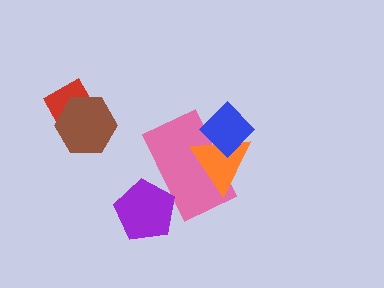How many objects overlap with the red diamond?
1 object overlaps with the red diamond.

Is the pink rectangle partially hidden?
Yes, it is partially covered by another shape.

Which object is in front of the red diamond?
The brown hexagon is in front of the red diamond.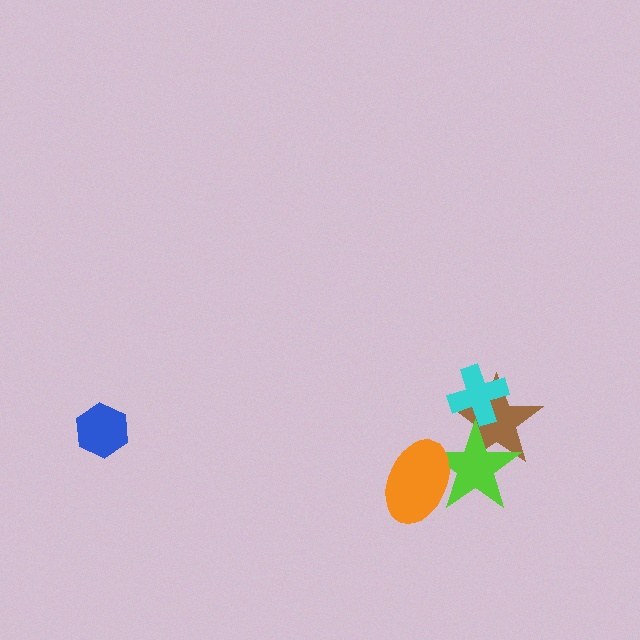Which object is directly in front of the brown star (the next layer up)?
The lime star is directly in front of the brown star.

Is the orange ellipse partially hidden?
No, no other shape covers it.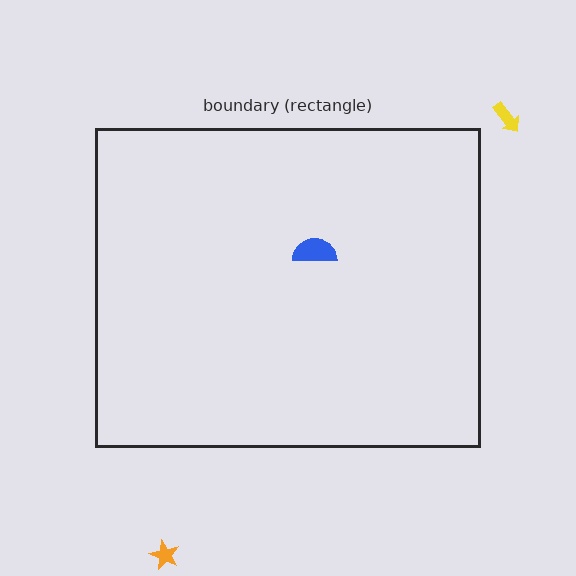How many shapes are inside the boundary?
1 inside, 2 outside.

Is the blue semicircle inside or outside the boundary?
Inside.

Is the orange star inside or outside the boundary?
Outside.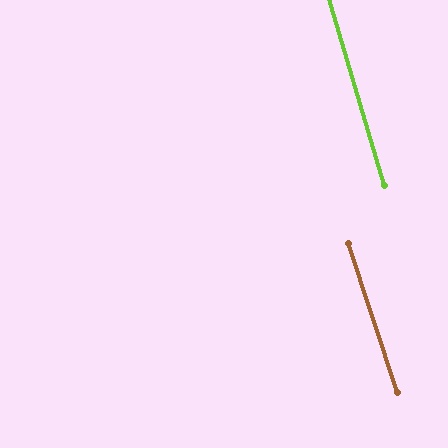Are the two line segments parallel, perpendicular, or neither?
Parallel — their directions differ by only 1.7°.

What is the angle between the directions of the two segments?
Approximately 2 degrees.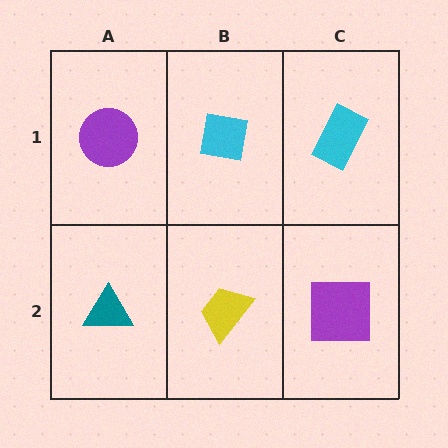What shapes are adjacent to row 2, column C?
A cyan rectangle (row 1, column C), a yellow trapezoid (row 2, column B).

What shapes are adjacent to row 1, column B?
A yellow trapezoid (row 2, column B), a purple circle (row 1, column A), a cyan rectangle (row 1, column C).